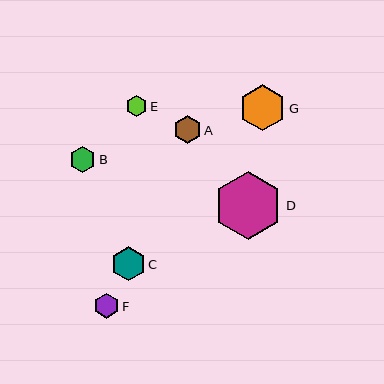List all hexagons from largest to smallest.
From largest to smallest: D, G, C, A, B, F, E.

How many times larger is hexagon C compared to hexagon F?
Hexagon C is approximately 1.4 times the size of hexagon F.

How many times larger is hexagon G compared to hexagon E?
Hexagon G is approximately 2.2 times the size of hexagon E.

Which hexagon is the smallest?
Hexagon E is the smallest with a size of approximately 21 pixels.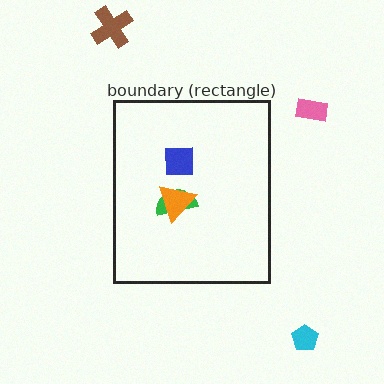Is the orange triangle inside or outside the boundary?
Inside.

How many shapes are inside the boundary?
3 inside, 3 outside.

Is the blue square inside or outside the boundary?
Inside.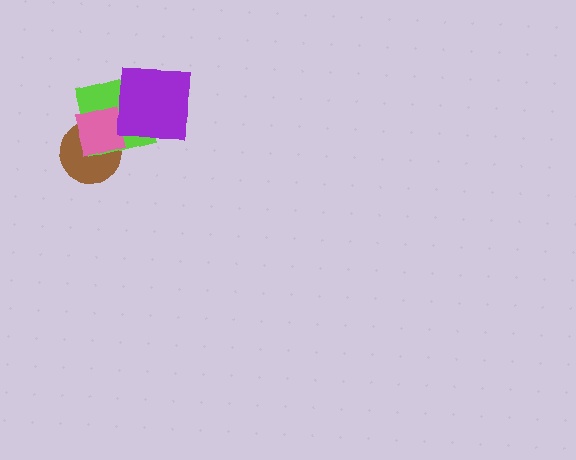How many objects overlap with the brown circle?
2 objects overlap with the brown circle.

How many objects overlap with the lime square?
3 objects overlap with the lime square.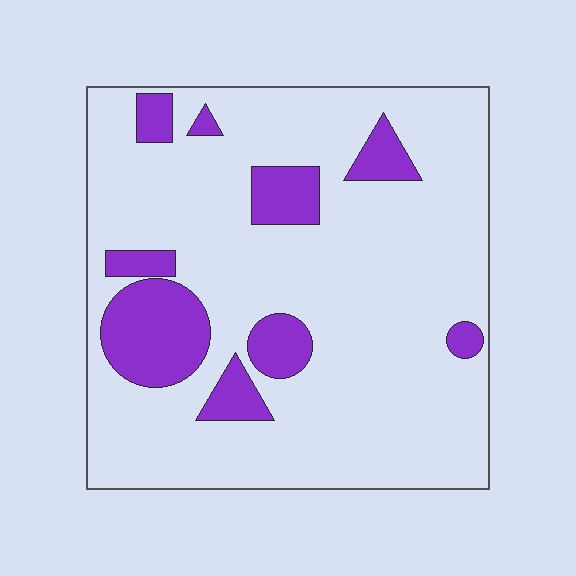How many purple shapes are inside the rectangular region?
9.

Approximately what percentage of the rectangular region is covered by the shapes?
Approximately 15%.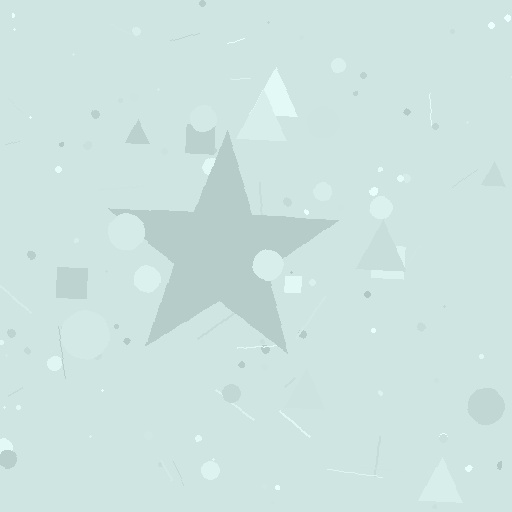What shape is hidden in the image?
A star is hidden in the image.